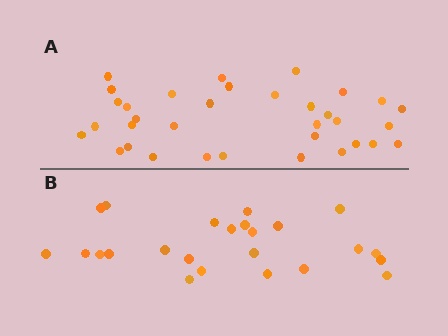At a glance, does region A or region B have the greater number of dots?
Region A (the top region) has more dots.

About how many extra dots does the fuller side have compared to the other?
Region A has roughly 10 or so more dots than region B.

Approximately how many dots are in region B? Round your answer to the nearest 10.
About 20 dots. (The exact count is 24, which rounds to 20.)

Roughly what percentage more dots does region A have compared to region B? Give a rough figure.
About 40% more.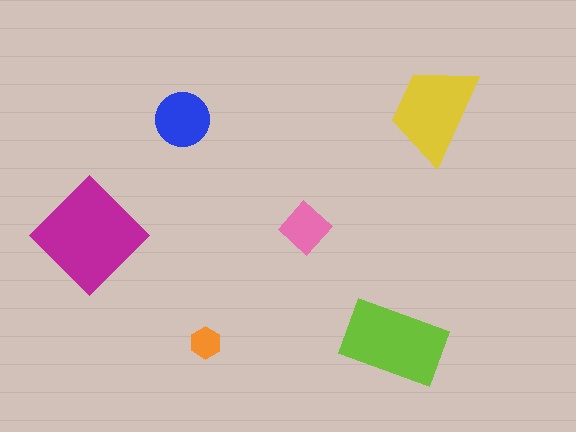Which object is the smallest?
The orange hexagon.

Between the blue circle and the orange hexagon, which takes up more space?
The blue circle.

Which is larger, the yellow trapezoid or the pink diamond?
The yellow trapezoid.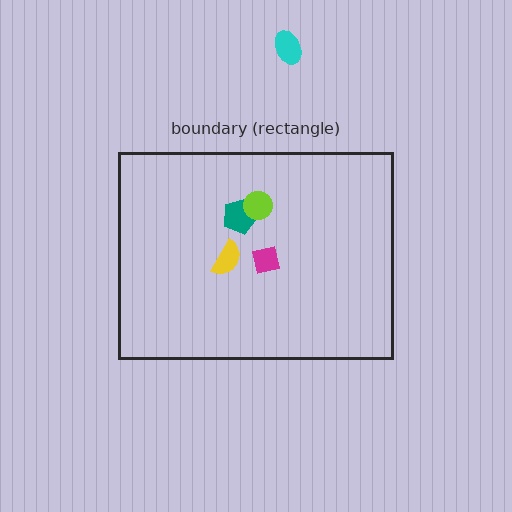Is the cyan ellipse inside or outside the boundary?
Outside.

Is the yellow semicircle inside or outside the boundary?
Inside.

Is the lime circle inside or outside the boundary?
Inside.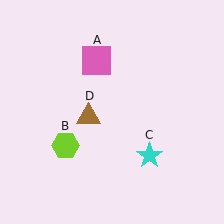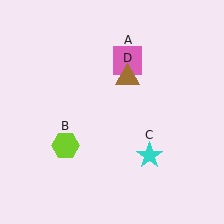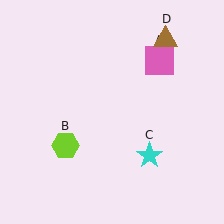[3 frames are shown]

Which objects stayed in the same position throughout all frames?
Lime hexagon (object B) and cyan star (object C) remained stationary.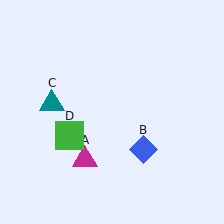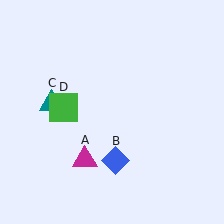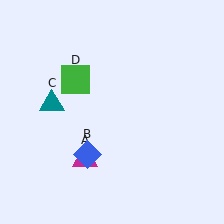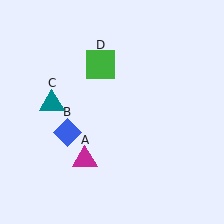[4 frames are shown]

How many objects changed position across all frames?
2 objects changed position: blue diamond (object B), green square (object D).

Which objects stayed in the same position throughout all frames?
Magenta triangle (object A) and teal triangle (object C) remained stationary.